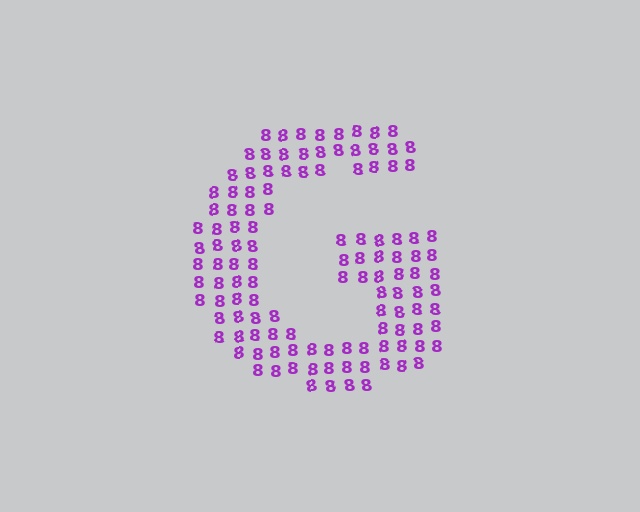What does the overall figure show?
The overall figure shows the letter G.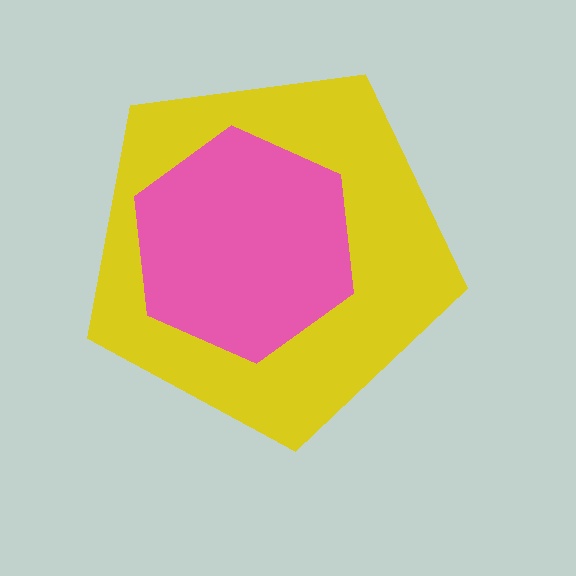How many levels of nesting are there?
2.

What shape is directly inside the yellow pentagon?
The pink hexagon.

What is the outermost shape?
The yellow pentagon.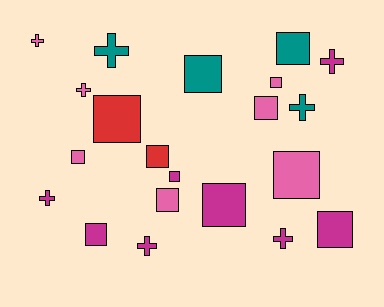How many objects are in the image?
There are 21 objects.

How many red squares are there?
There are 2 red squares.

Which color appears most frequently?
Magenta, with 8 objects.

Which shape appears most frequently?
Square, with 13 objects.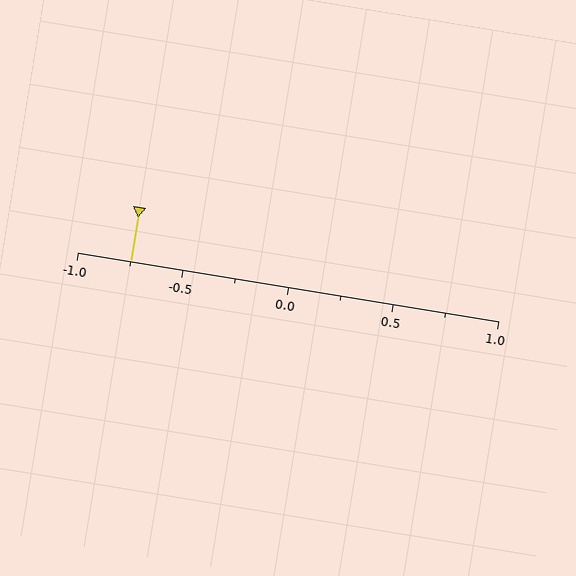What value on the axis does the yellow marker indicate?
The marker indicates approximately -0.75.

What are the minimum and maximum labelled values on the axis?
The axis runs from -1.0 to 1.0.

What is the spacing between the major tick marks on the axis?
The major ticks are spaced 0.5 apart.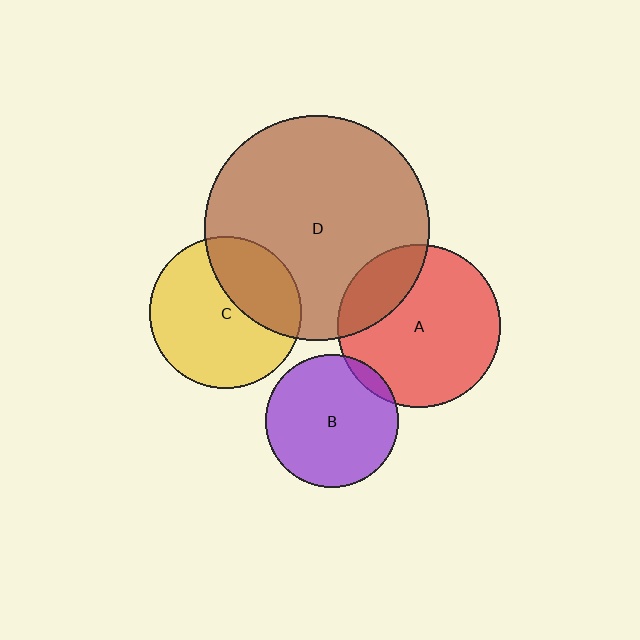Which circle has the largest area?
Circle D (brown).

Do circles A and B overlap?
Yes.